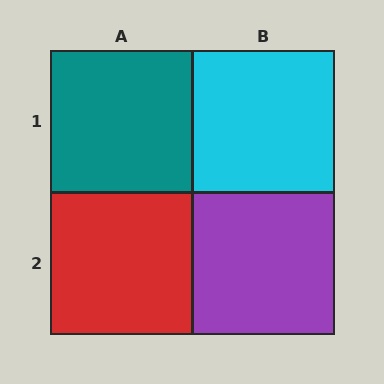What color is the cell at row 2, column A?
Red.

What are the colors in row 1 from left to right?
Teal, cyan.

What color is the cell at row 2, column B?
Purple.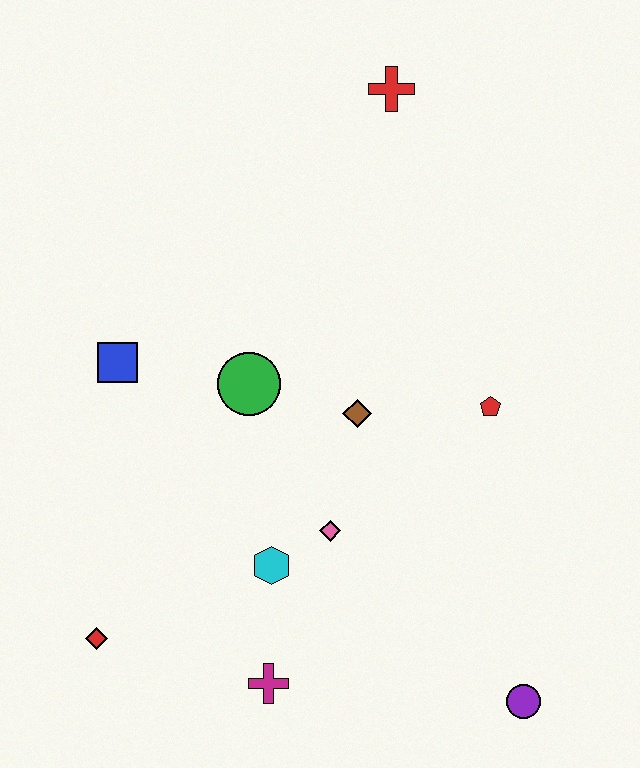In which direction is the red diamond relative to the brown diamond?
The red diamond is to the left of the brown diamond.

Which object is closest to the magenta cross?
The cyan hexagon is closest to the magenta cross.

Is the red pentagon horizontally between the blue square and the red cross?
No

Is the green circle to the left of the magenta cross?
Yes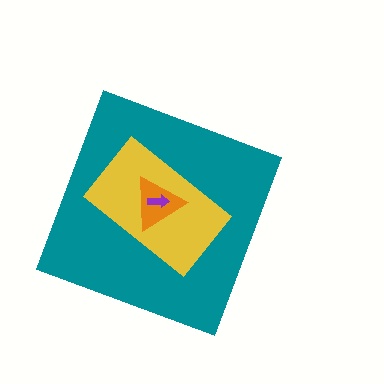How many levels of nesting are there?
4.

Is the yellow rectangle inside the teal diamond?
Yes.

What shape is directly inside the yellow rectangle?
The orange triangle.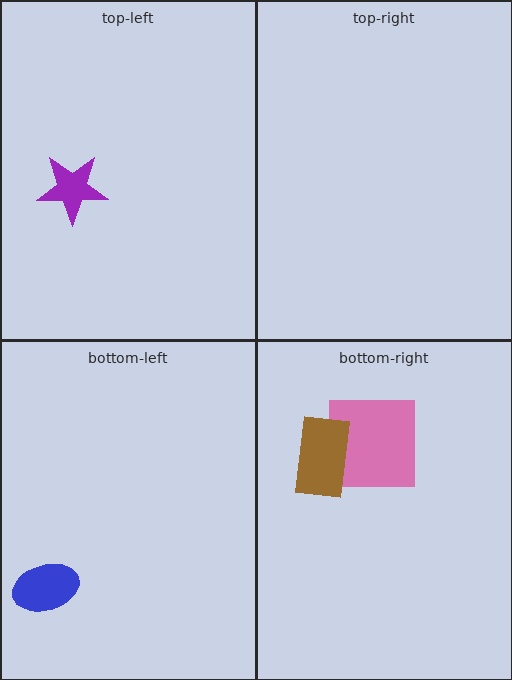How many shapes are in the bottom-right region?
2.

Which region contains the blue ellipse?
The bottom-left region.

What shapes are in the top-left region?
The purple star.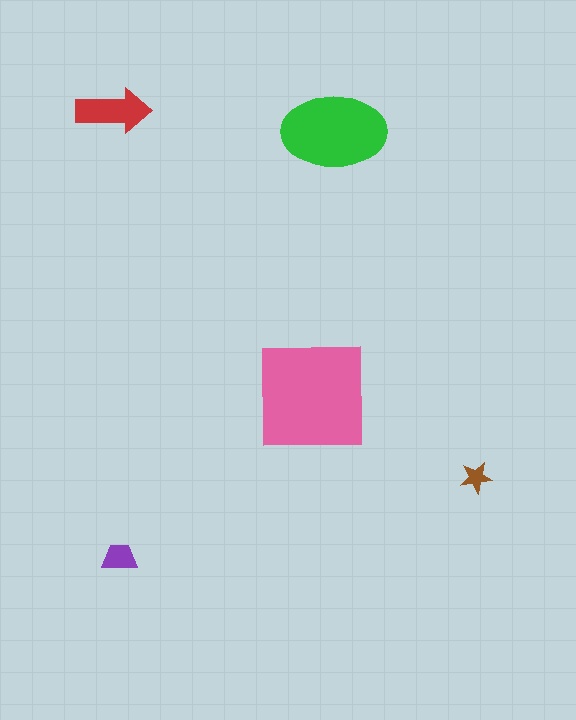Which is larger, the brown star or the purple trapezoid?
The purple trapezoid.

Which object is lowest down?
The purple trapezoid is bottommost.